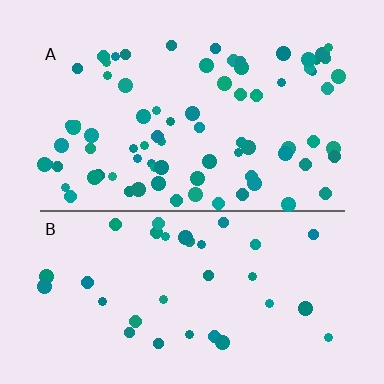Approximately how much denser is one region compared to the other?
Approximately 2.3× — region A over region B.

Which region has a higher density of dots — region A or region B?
A (the top).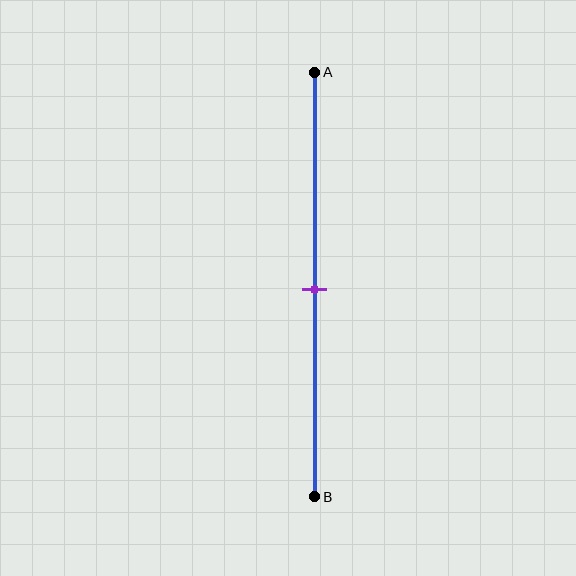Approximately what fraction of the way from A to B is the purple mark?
The purple mark is approximately 50% of the way from A to B.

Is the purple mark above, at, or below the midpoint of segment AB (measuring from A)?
The purple mark is approximately at the midpoint of segment AB.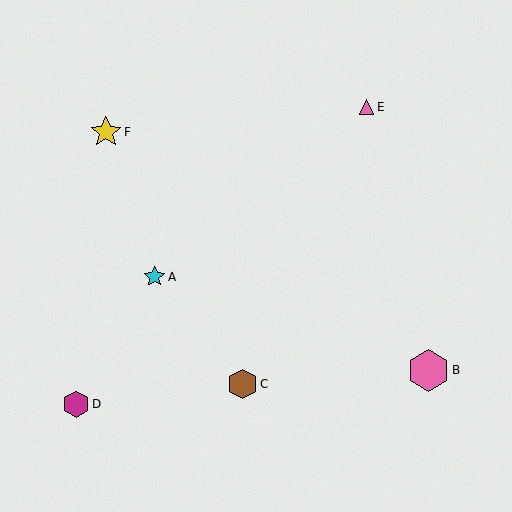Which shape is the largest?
The pink hexagon (labeled B) is the largest.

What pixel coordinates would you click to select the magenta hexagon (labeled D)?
Click at (76, 404) to select the magenta hexagon D.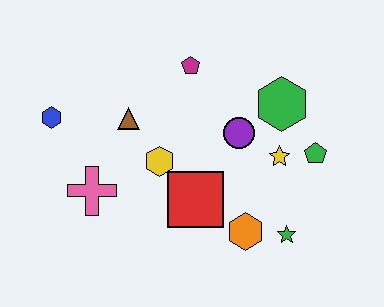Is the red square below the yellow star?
Yes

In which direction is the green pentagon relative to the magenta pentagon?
The green pentagon is to the right of the magenta pentagon.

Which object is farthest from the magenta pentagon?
The green star is farthest from the magenta pentagon.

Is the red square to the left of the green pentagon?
Yes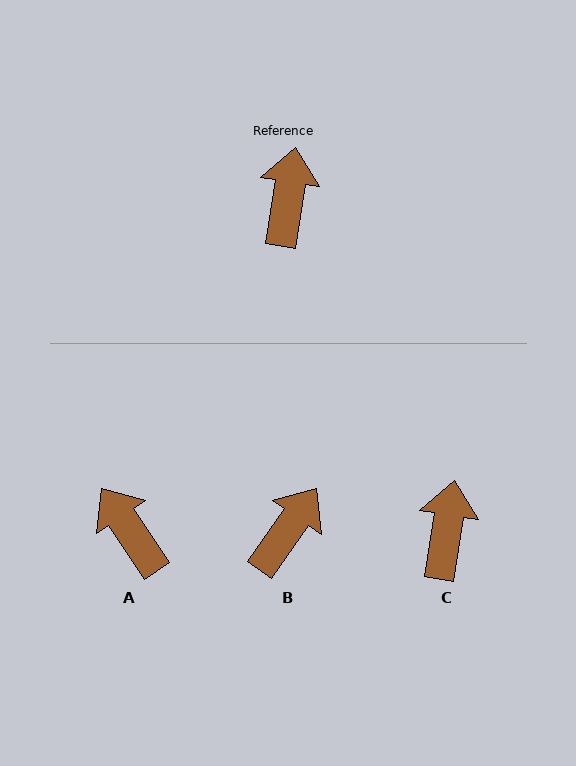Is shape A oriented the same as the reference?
No, it is off by about 43 degrees.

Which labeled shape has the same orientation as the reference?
C.